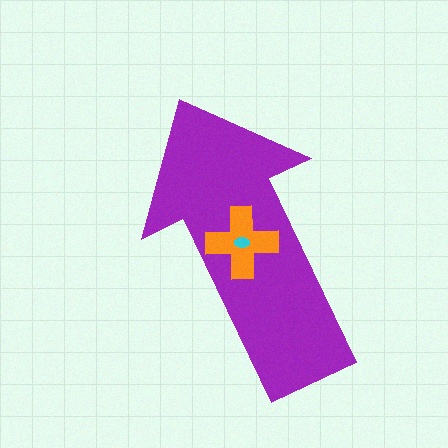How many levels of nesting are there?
3.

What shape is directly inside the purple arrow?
The orange cross.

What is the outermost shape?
The purple arrow.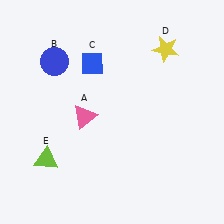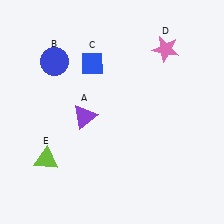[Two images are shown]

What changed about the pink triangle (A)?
In Image 1, A is pink. In Image 2, it changed to purple.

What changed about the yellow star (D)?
In Image 1, D is yellow. In Image 2, it changed to pink.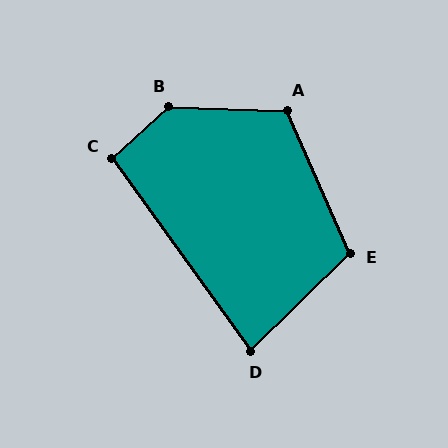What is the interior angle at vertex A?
Approximately 116 degrees (obtuse).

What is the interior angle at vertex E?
Approximately 111 degrees (obtuse).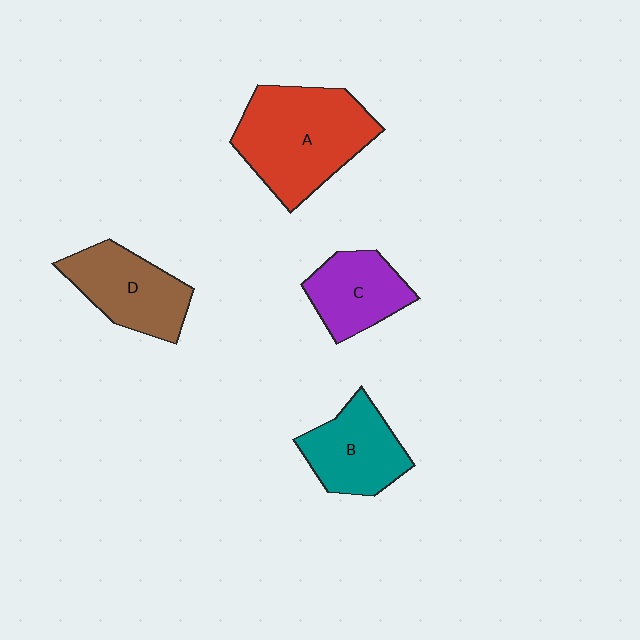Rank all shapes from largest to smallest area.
From largest to smallest: A (red), D (brown), B (teal), C (purple).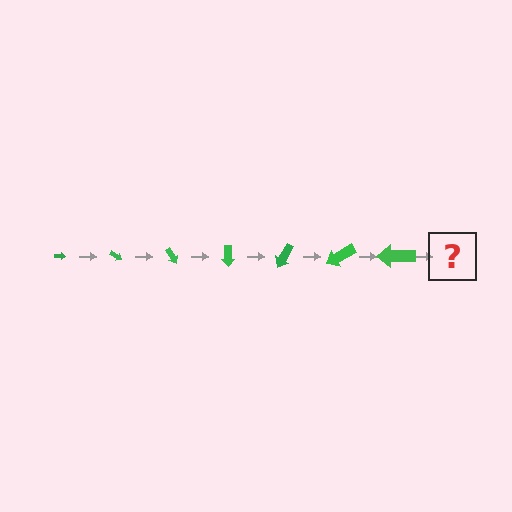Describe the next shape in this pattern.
It should be an arrow, larger than the previous one and rotated 210 degrees from the start.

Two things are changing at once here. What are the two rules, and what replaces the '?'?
The two rules are that the arrow grows larger each step and it rotates 30 degrees each step. The '?' should be an arrow, larger than the previous one and rotated 210 degrees from the start.